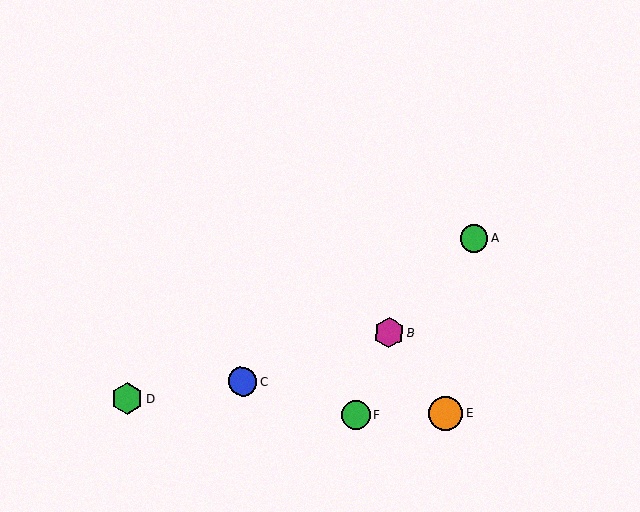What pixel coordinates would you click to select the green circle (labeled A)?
Click at (474, 238) to select the green circle A.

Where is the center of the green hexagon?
The center of the green hexagon is at (127, 398).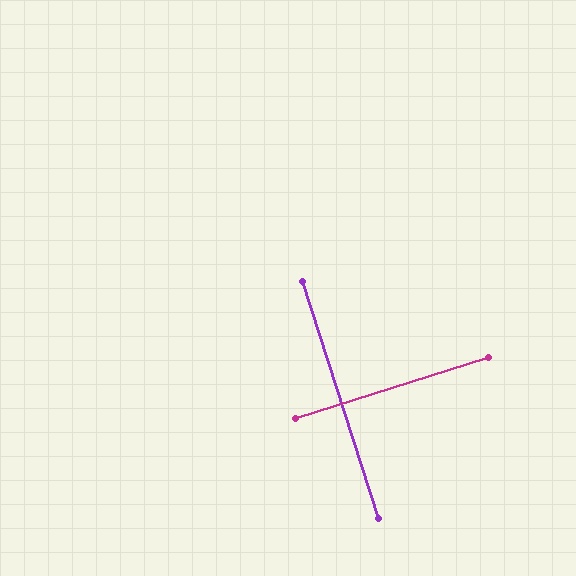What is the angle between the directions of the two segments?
Approximately 90 degrees.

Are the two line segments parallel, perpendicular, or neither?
Perpendicular — they meet at approximately 90°.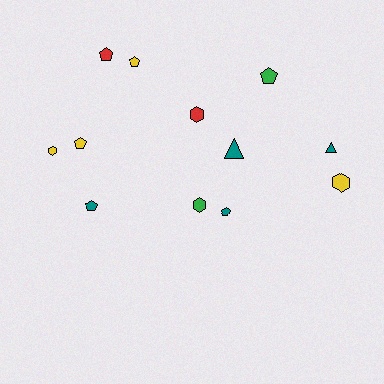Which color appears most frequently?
Teal, with 4 objects.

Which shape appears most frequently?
Pentagon, with 6 objects.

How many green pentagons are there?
There is 1 green pentagon.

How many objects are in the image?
There are 12 objects.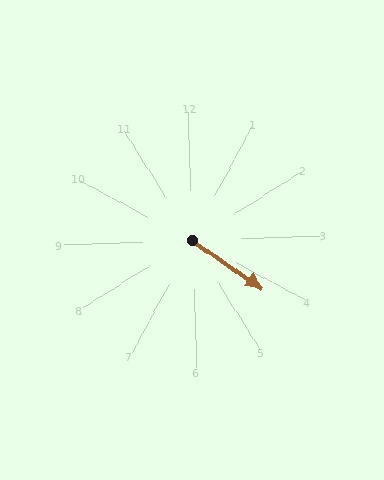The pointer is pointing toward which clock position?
Roughly 4 o'clock.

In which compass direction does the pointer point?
Southeast.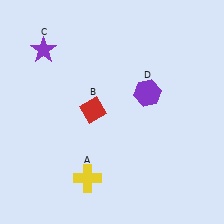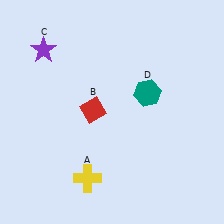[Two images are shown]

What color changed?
The hexagon (D) changed from purple in Image 1 to teal in Image 2.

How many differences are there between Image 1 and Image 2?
There is 1 difference between the two images.